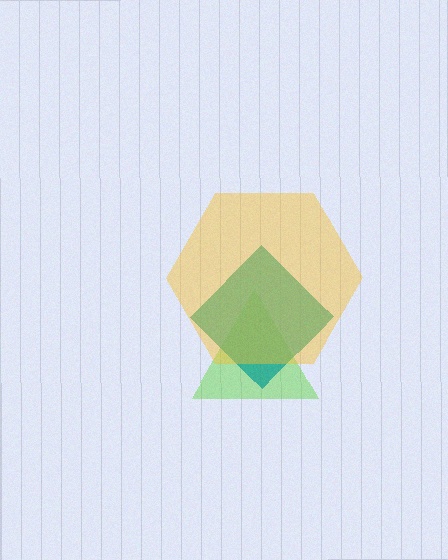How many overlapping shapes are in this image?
There are 3 overlapping shapes in the image.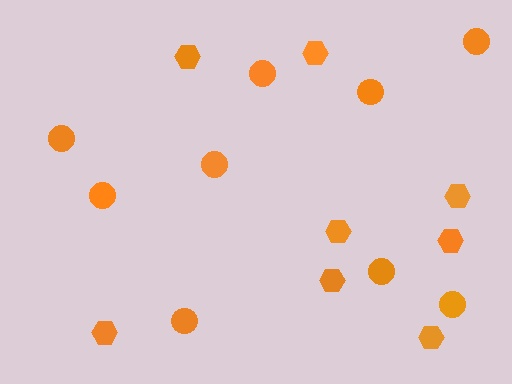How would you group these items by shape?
There are 2 groups: one group of circles (9) and one group of hexagons (8).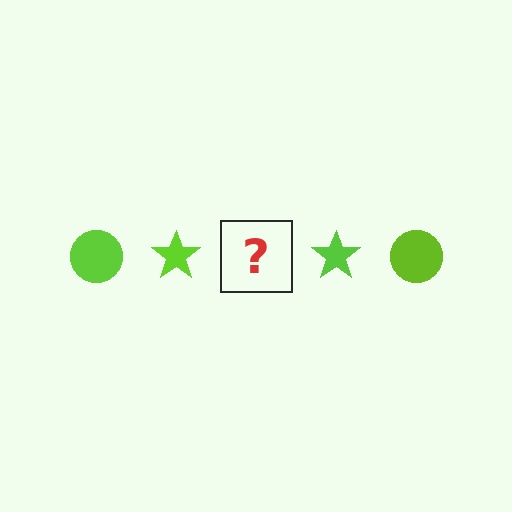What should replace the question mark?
The question mark should be replaced with a lime circle.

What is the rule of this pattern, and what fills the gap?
The rule is that the pattern cycles through circle, star shapes in lime. The gap should be filled with a lime circle.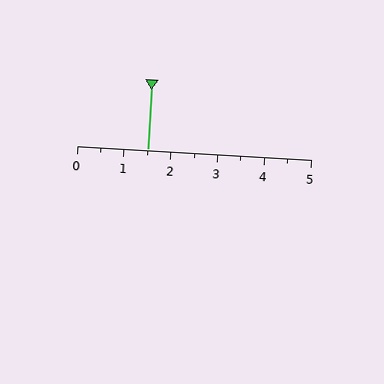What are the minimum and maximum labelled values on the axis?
The axis runs from 0 to 5.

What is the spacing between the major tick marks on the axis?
The major ticks are spaced 1 apart.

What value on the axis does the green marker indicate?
The marker indicates approximately 1.5.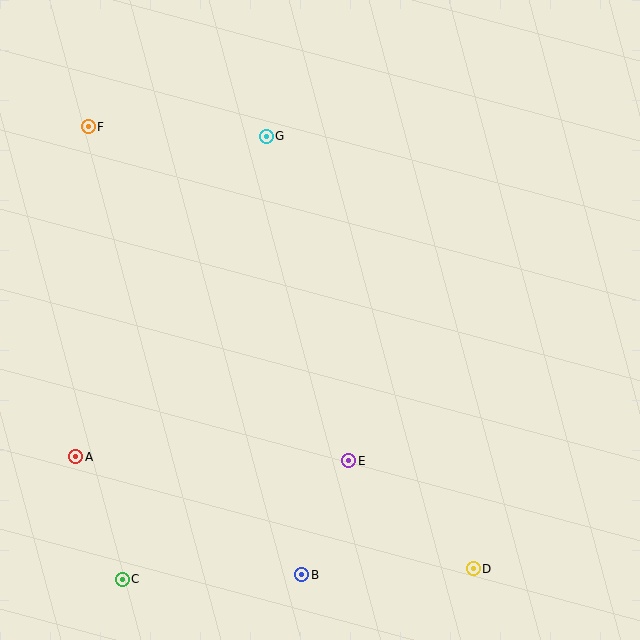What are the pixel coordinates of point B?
Point B is at (302, 575).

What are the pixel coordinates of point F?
Point F is at (88, 127).